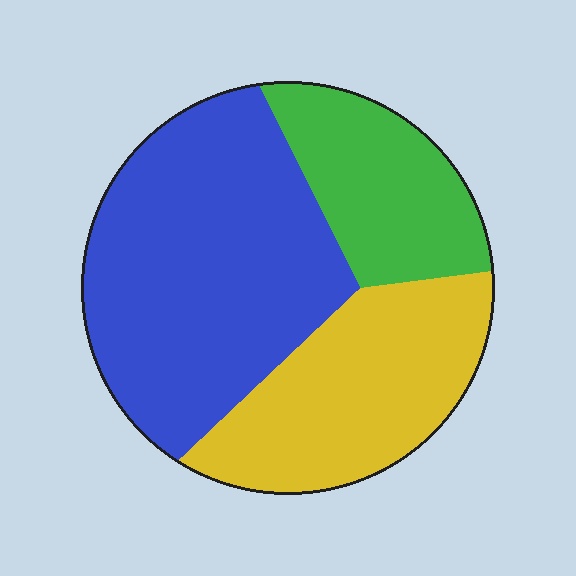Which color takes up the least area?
Green, at roughly 20%.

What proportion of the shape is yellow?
Yellow takes up between a quarter and a half of the shape.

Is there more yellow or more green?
Yellow.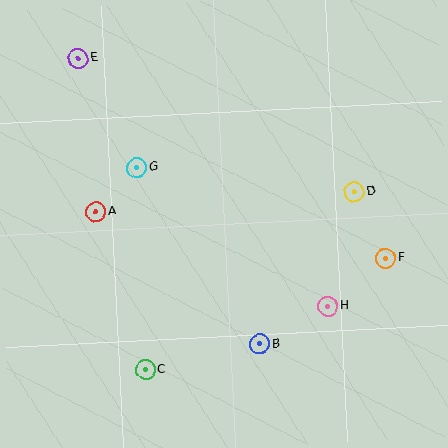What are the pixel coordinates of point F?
Point F is at (386, 258).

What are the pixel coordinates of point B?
Point B is at (260, 344).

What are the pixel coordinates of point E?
Point E is at (78, 58).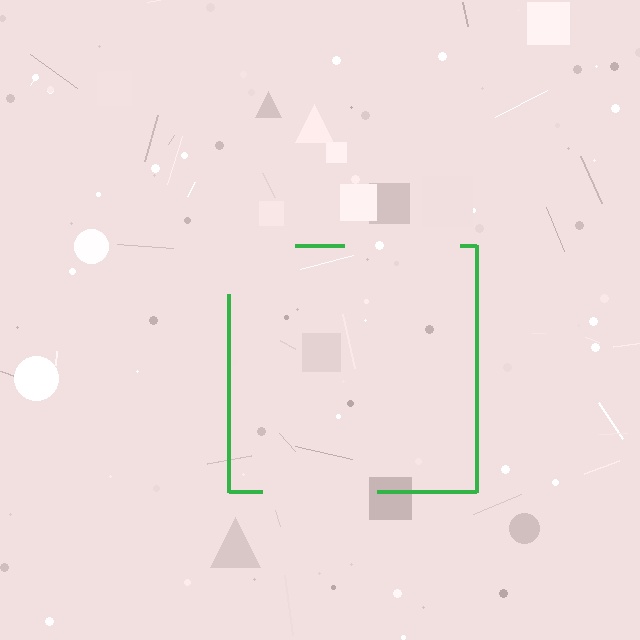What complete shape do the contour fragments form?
The contour fragments form a square.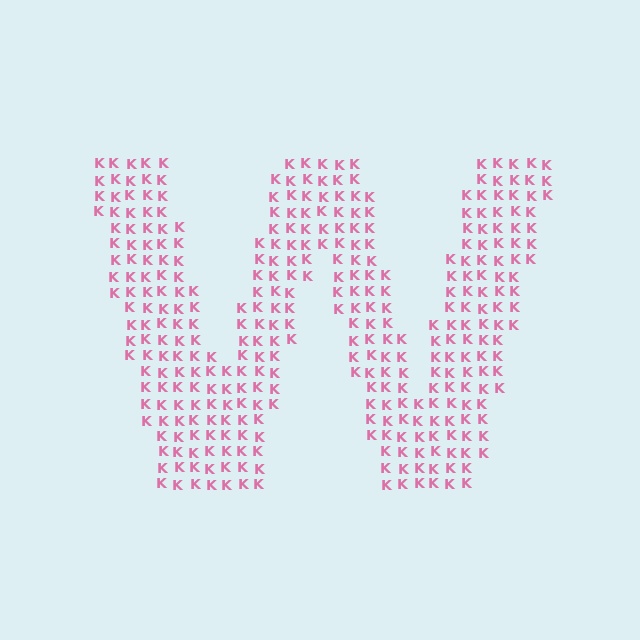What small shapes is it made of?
It is made of small letter K's.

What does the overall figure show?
The overall figure shows the letter W.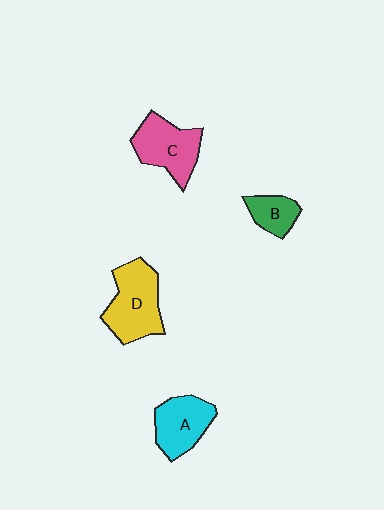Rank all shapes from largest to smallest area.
From largest to smallest: D (yellow), C (pink), A (cyan), B (green).